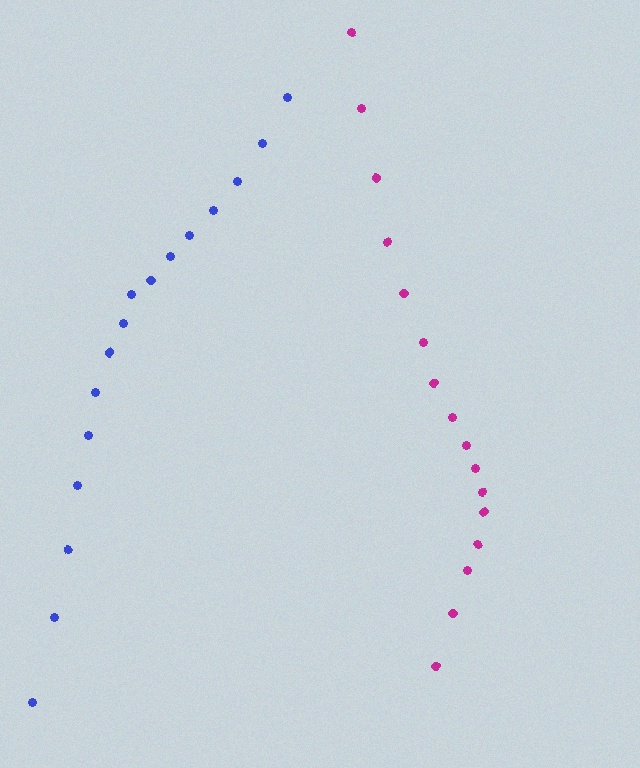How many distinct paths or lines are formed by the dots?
There are 2 distinct paths.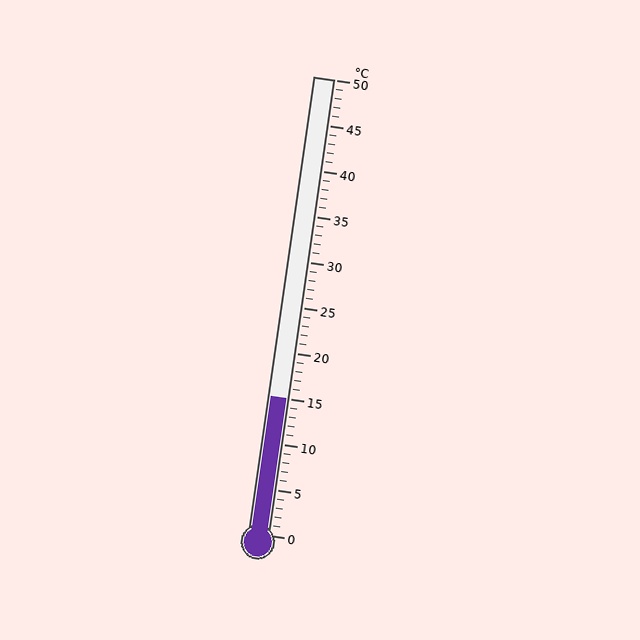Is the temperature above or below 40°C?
The temperature is below 40°C.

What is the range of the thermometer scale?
The thermometer scale ranges from 0°C to 50°C.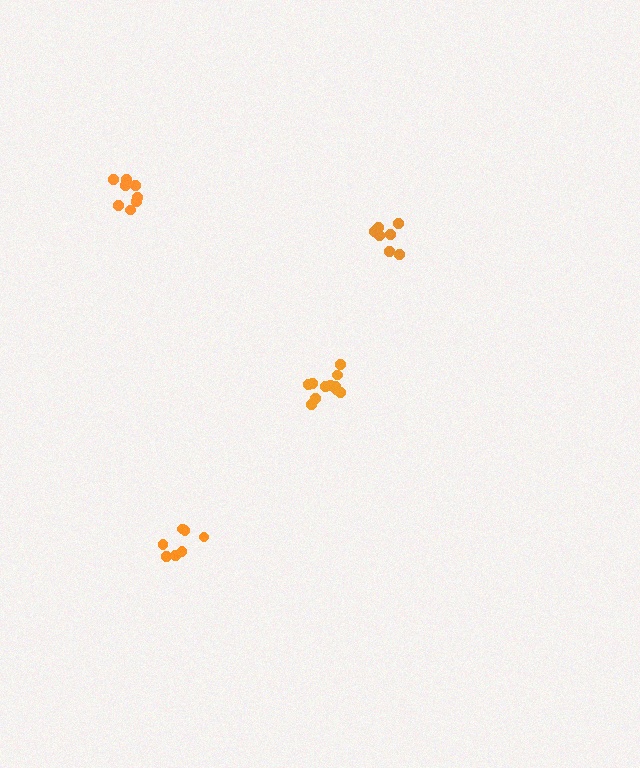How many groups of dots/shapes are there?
There are 4 groups.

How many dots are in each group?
Group 1: 7 dots, Group 2: 11 dots, Group 3: 8 dots, Group 4: 7 dots (33 total).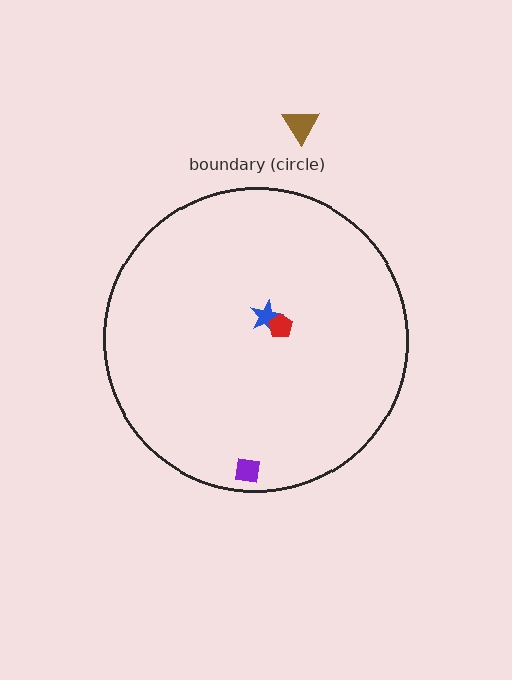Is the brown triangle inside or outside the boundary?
Outside.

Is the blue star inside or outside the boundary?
Inside.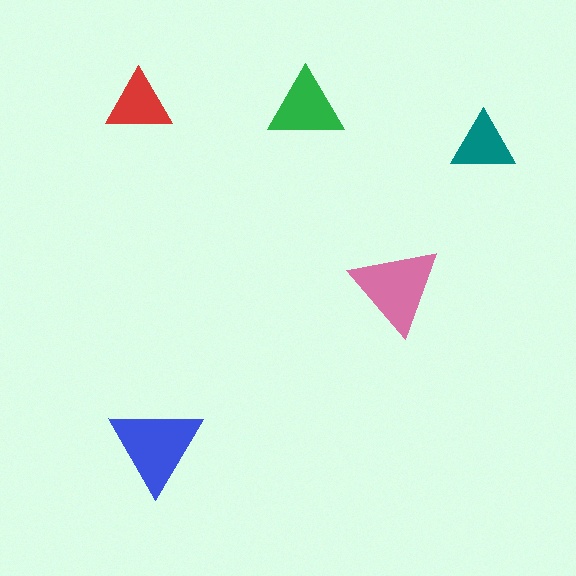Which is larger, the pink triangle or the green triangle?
The pink one.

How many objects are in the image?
There are 5 objects in the image.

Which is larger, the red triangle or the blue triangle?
The blue one.